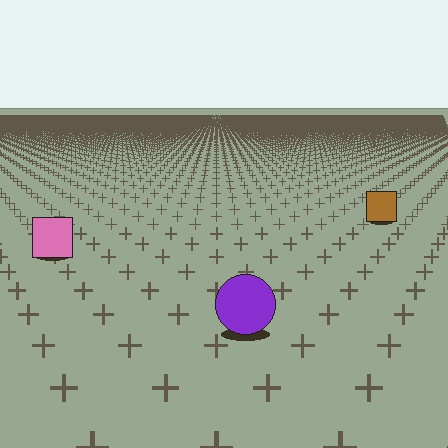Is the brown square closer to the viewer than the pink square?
No. The pink square is closer — you can tell from the texture gradient: the ground texture is coarser near it.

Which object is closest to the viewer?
The purple circle is closest. The texture marks near it are larger and more spread out.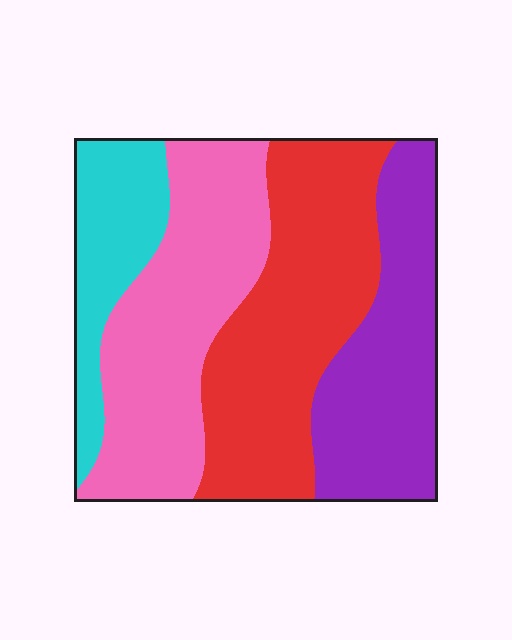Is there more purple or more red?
Red.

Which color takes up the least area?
Cyan, at roughly 15%.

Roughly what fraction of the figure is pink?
Pink covers 30% of the figure.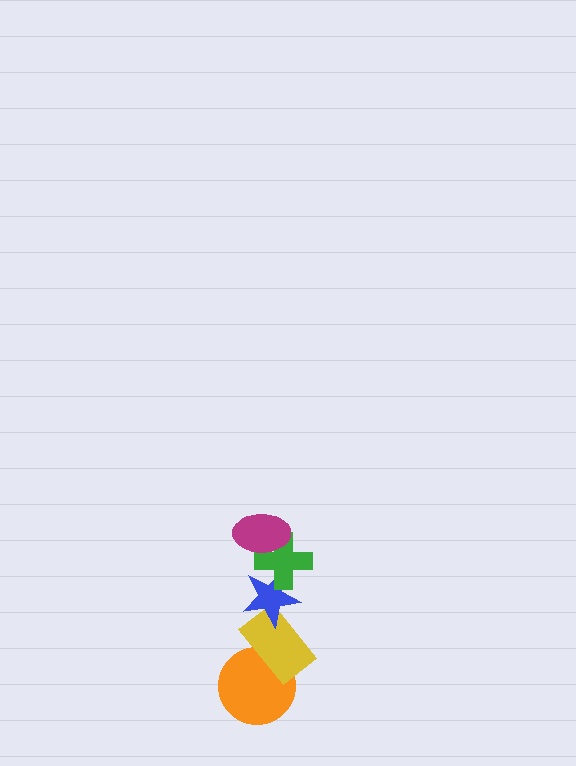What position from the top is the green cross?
The green cross is 2nd from the top.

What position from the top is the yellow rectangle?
The yellow rectangle is 4th from the top.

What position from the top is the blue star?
The blue star is 3rd from the top.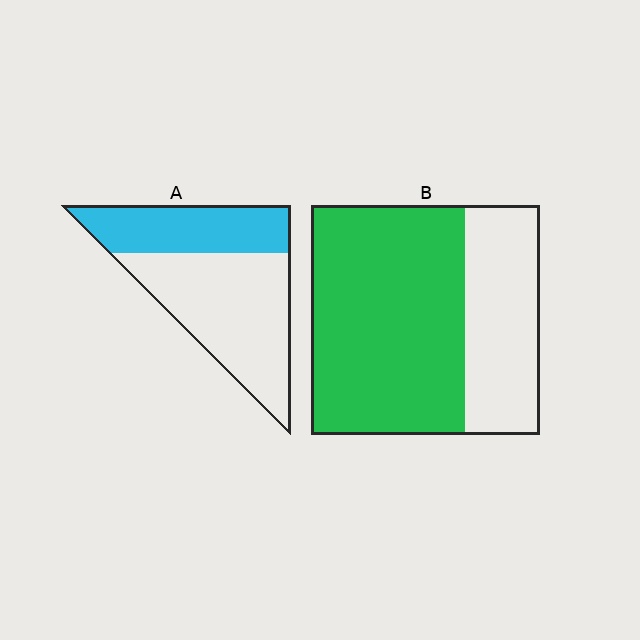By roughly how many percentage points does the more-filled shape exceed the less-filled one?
By roughly 30 percentage points (B over A).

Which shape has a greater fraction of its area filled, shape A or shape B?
Shape B.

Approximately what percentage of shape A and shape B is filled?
A is approximately 35% and B is approximately 65%.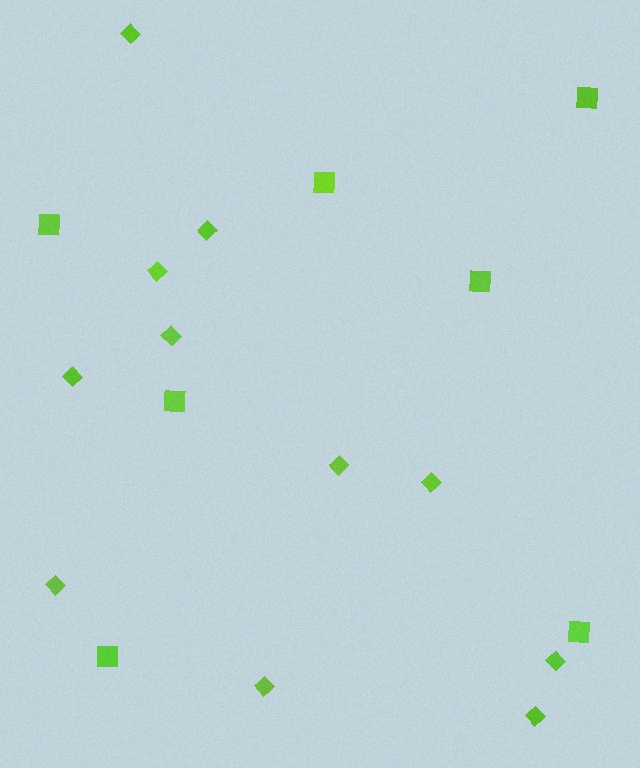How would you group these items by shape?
There are 2 groups: one group of squares (7) and one group of diamonds (11).